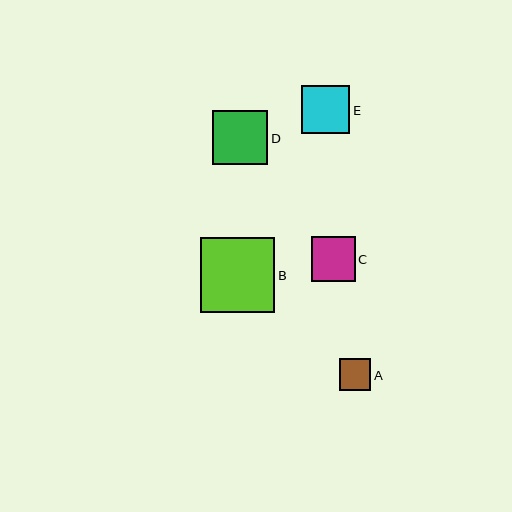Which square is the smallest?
Square A is the smallest with a size of approximately 32 pixels.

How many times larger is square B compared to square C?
Square B is approximately 1.7 times the size of square C.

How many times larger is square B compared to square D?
Square B is approximately 1.4 times the size of square D.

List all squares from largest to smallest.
From largest to smallest: B, D, E, C, A.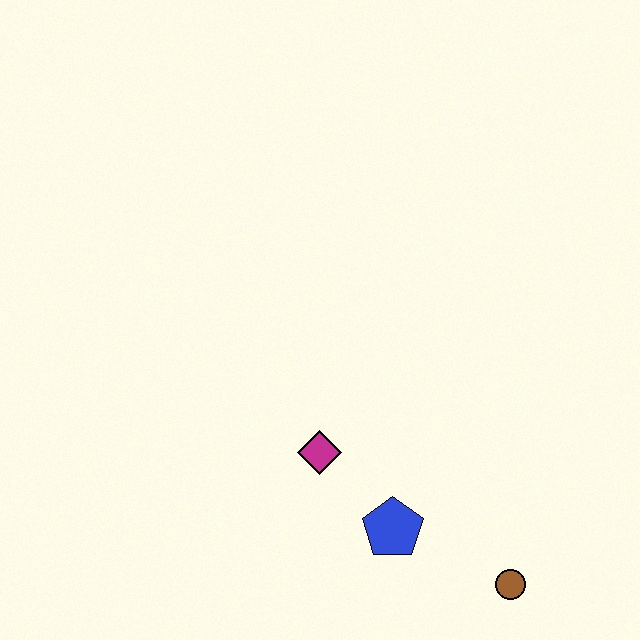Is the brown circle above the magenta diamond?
No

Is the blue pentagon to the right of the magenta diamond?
Yes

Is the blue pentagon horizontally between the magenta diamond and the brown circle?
Yes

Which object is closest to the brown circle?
The blue pentagon is closest to the brown circle.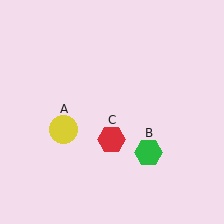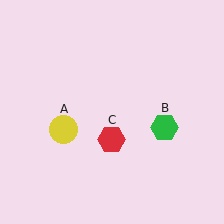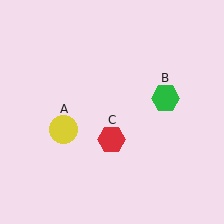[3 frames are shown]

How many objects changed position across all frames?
1 object changed position: green hexagon (object B).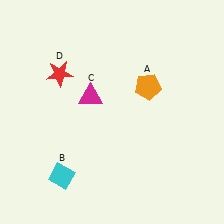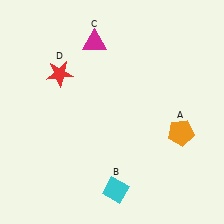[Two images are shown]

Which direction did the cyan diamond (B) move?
The cyan diamond (B) moved right.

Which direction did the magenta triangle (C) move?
The magenta triangle (C) moved up.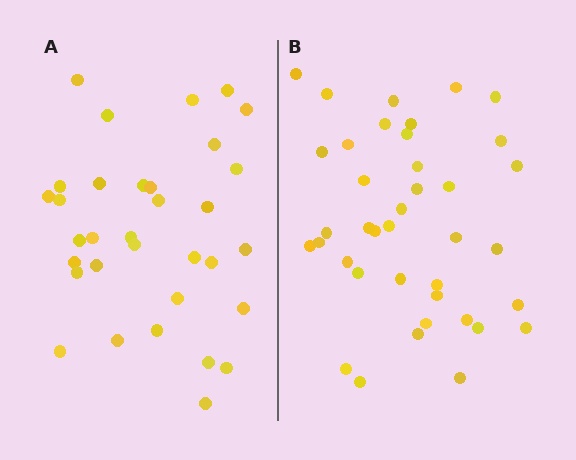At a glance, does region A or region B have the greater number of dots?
Region B (the right region) has more dots.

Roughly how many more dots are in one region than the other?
Region B has about 6 more dots than region A.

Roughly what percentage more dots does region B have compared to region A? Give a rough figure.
About 20% more.